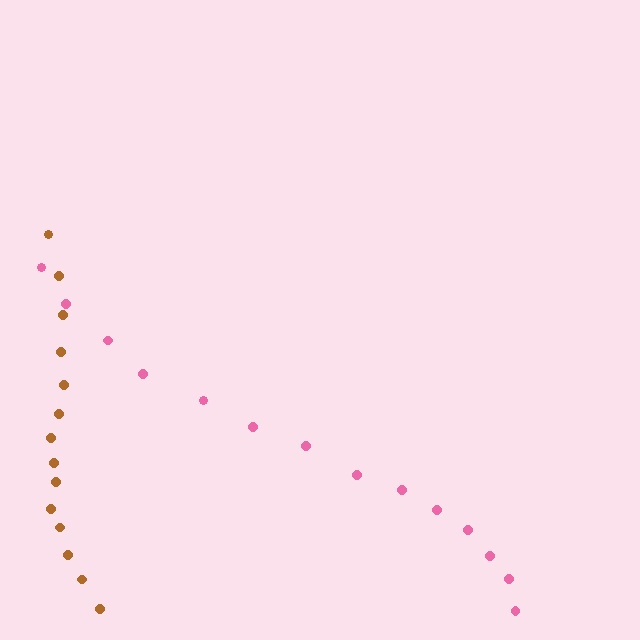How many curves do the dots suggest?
There are 2 distinct paths.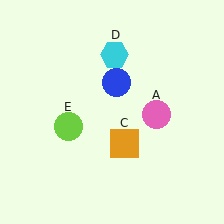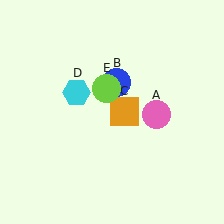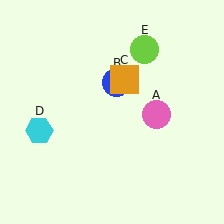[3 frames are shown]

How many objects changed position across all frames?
3 objects changed position: orange square (object C), cyan hexagon (object D), lime circle (object E).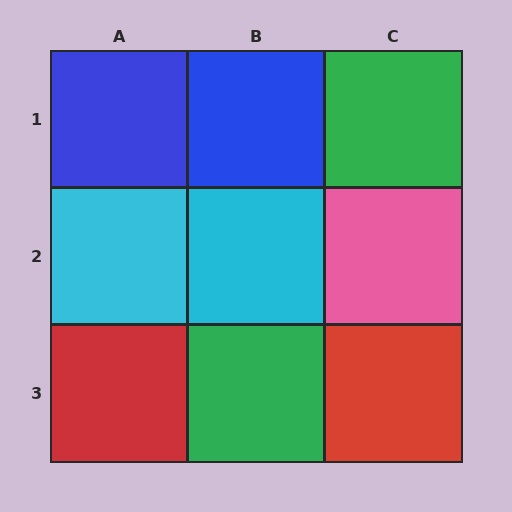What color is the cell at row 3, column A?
Red.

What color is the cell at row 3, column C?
Red.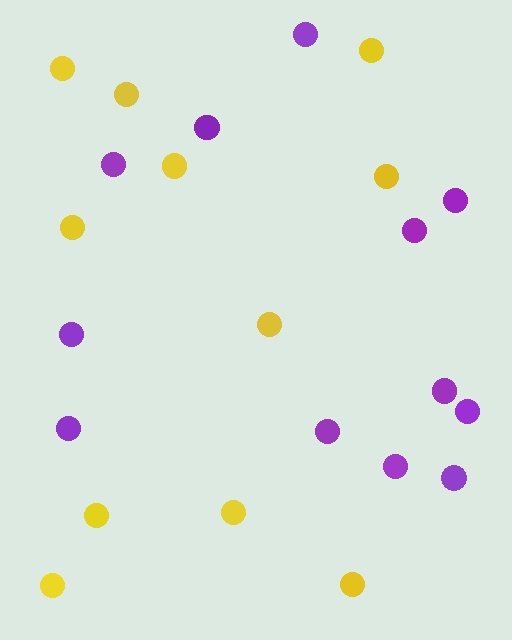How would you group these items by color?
There are 2 groups: one group of yellow circles (11) and one group of purple circles (12).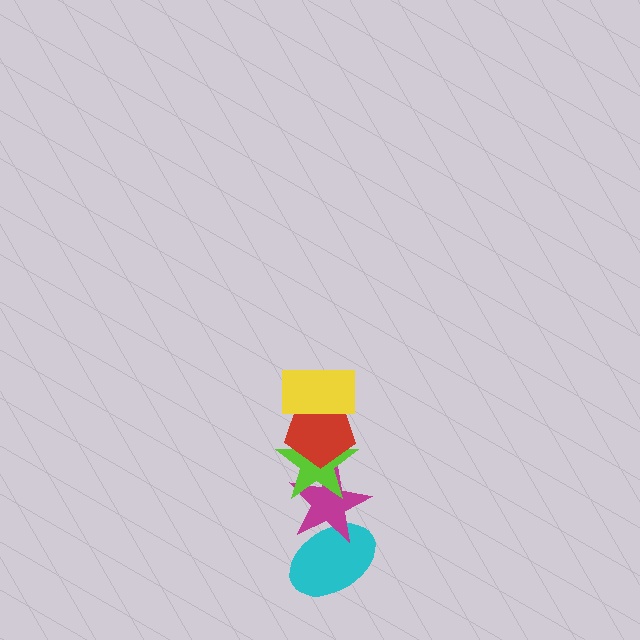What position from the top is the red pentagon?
The red pentagon is 2nd from the top.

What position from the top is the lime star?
The lime star is 3rd from the top.